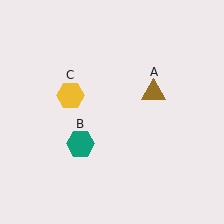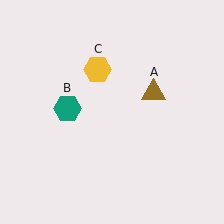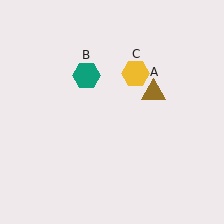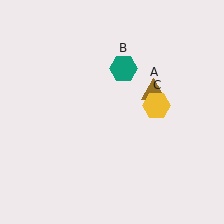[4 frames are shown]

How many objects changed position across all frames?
2 objects changed position: teal hexagon (object B), yellow hexagon (object C).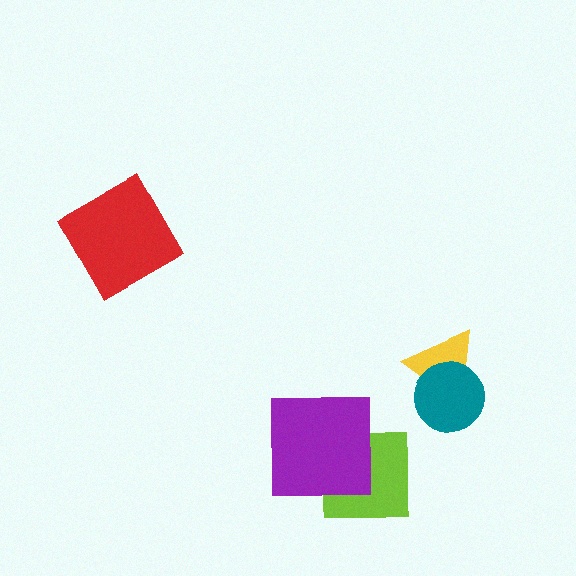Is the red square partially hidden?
No, no other shape covers it.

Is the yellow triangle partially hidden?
Yes, it is partially covered by another shape.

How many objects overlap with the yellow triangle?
1 object overlaps with the yellow triangle.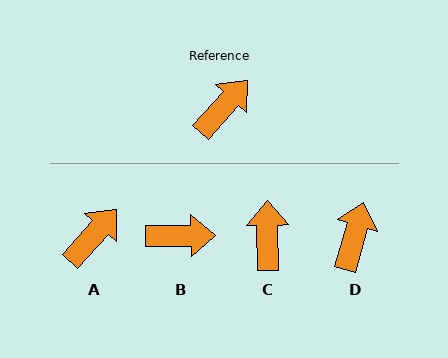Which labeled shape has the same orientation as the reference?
A.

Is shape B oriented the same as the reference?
No, it is off by about 48 degrees.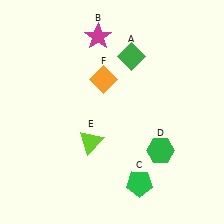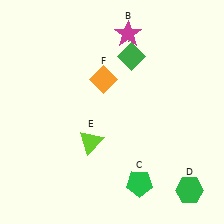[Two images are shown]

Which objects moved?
The objects that moved are: the magenta star (B), the green hexagon (D).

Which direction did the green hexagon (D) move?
The green hexagon (D) moved down.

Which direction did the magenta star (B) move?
The magenta star (B) moved right.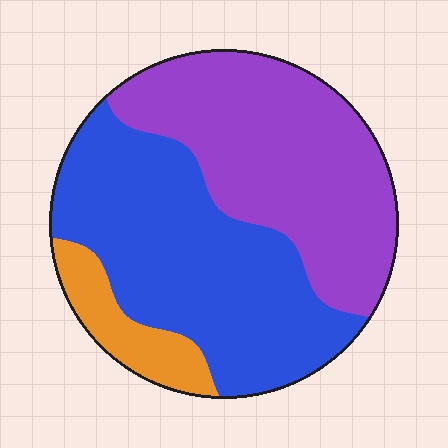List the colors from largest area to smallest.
From largest to smallest: blue, purple, orange.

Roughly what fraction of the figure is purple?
Purple takes up about two fifths (2/5) of the figure.